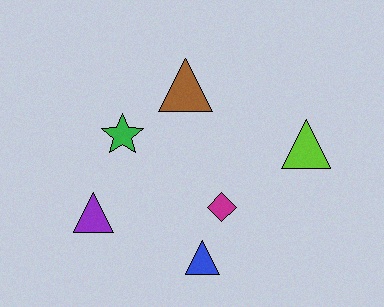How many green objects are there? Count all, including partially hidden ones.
There is 1 green object.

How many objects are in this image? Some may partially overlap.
There are 6 objects.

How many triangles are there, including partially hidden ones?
There are 4 triangles.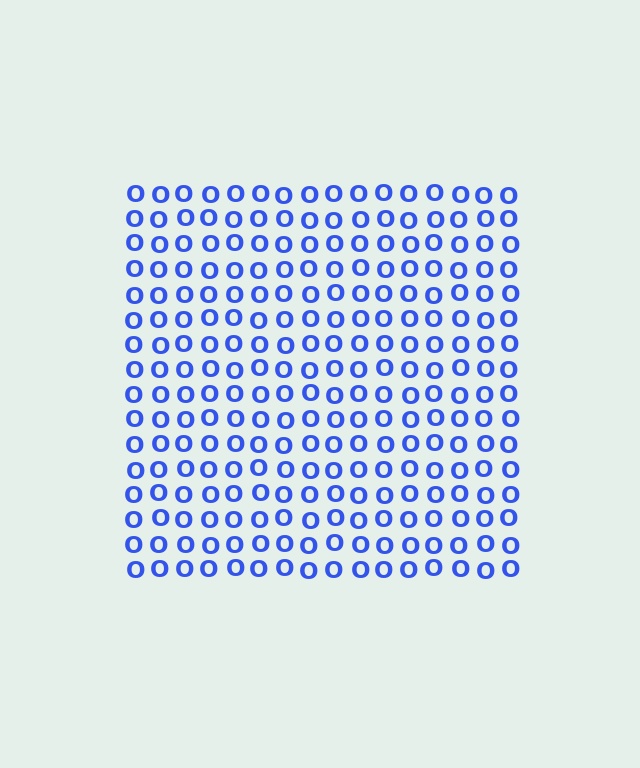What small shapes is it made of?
It is made of small letter O's.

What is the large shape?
The large shape is a square.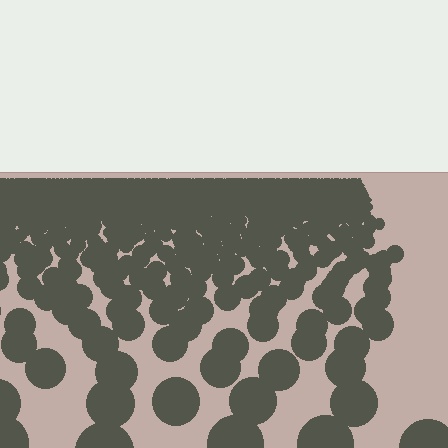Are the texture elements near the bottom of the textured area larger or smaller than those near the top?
Larger. Near the bottom, elements are closer to the viewer and appear at a bigger on-screen size.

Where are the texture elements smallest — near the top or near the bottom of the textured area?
Near the top.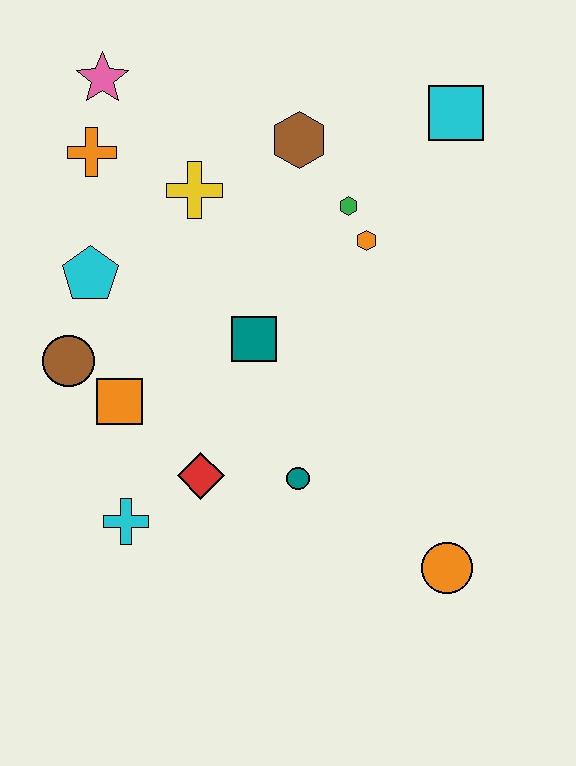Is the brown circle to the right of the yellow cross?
No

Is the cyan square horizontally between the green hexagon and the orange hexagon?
No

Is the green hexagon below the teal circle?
No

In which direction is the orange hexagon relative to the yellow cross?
The orange hexagon is to the right of the yellow cross.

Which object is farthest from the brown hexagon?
The orange circle is farthest from the brown hexagon.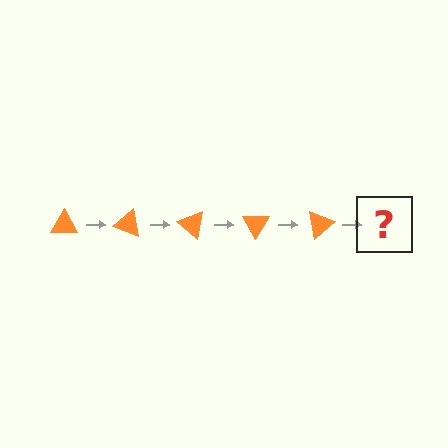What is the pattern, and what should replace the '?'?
The pattern is that the triangle rotates 20 degrees each step. The '?' should be an orange triangle rotated 100 degrees.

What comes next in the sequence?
The next element should be an orange triangle rotated 100 degrees.